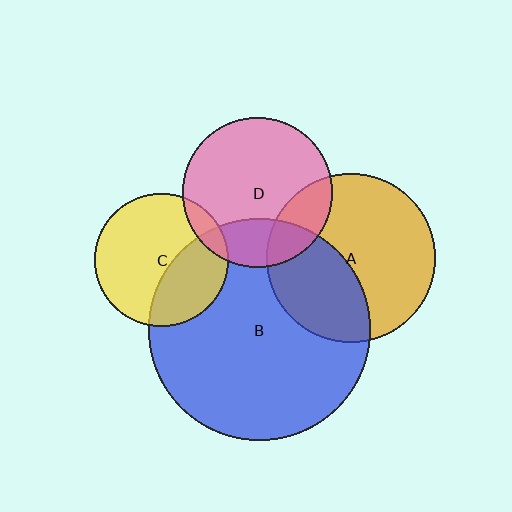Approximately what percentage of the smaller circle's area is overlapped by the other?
Approximately 10%.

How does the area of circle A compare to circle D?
Approximately 1.3 times.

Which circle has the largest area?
Circle B (blue).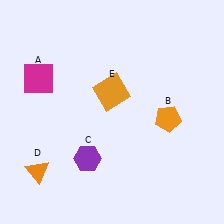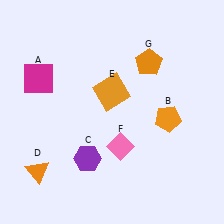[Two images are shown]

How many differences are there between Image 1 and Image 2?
There are 2 differences between the two images.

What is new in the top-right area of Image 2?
An orange pentagon (G) was added in the top-right area of Image 2.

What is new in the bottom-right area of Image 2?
A pink diamond (F) was added in the bottom-right area of Image 2.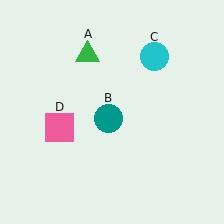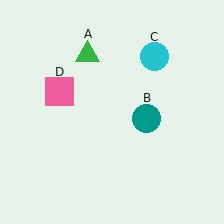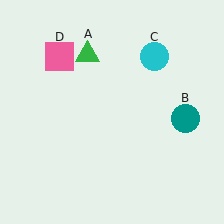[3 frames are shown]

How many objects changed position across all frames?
2 objects changed position: teal circle (object B), pink square (object D).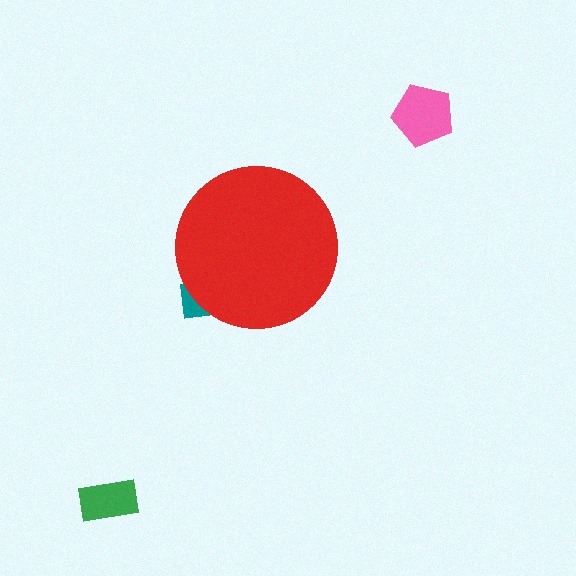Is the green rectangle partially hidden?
No, the green rectangle is fully visible.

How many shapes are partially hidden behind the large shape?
1 shape is partially hidden.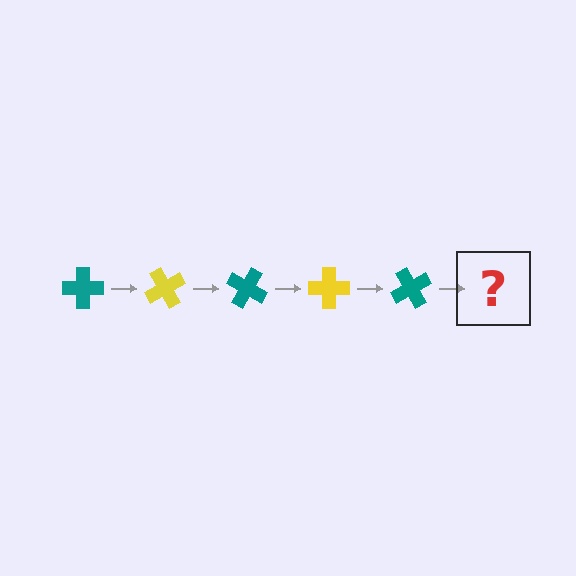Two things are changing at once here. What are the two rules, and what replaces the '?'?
The two rules are that it rotates 60 degrees each step and the color cycles through teal and yellow. The '?' should be a yellow cross, rotated 300 degrees from the start.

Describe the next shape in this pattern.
It should be a yellow cross, rotated 300 degrees from the start.